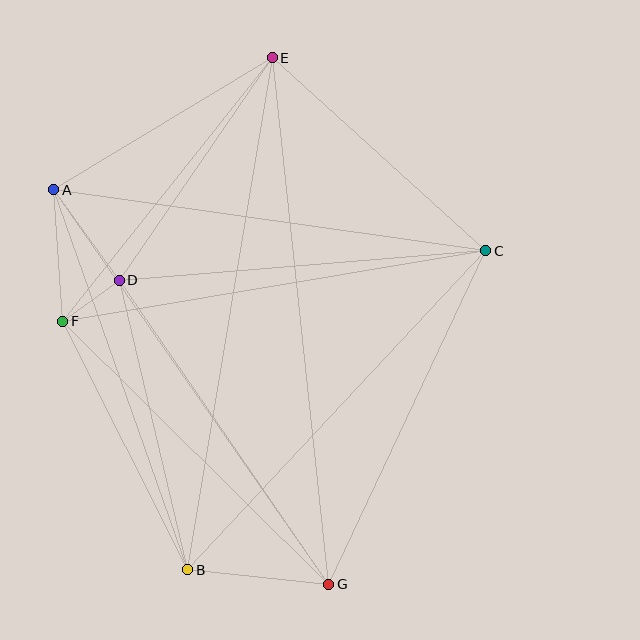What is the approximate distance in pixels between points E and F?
The distance between E and F is approximately 336 pixels.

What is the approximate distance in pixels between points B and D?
The distance between B and D is approximately 297 pixels.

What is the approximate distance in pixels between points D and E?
The distance between D and E is approximately 270 pixels.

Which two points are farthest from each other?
Points E and G are farthest from each other.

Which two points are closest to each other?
Points D and F are closest to each other.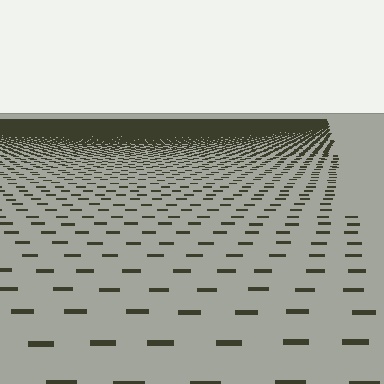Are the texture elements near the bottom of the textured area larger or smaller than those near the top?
Larger. Near the bottom, elements are closer to the viewer and appear at a bigger on-screen size.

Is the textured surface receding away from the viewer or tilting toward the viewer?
The surface is receding away from the viewer. Texture elements get smaller and denser toward the top.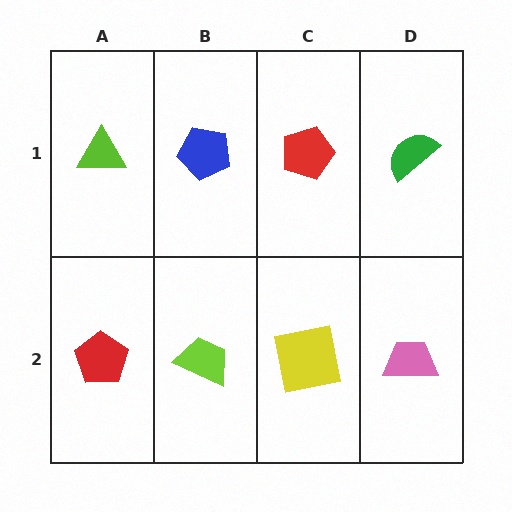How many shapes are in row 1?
4 shapes.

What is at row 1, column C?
A red pentagon.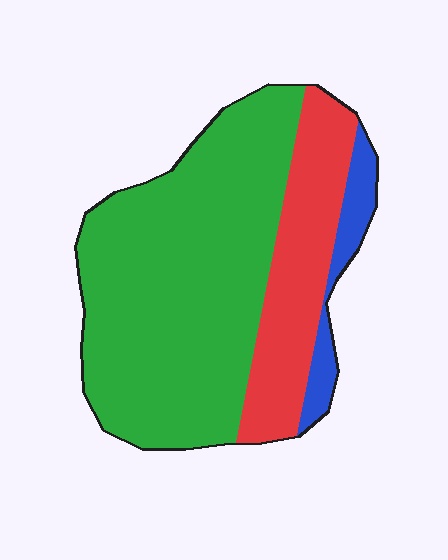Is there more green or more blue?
Green.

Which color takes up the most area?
Green, at roughly 65%.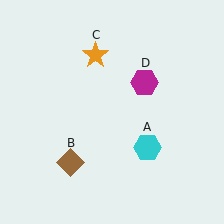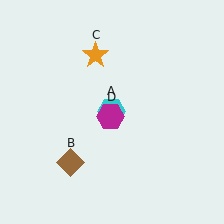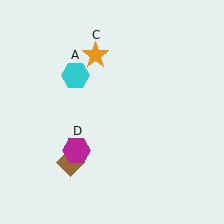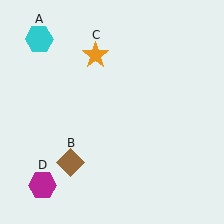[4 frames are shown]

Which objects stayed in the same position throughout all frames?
Brown diamond (object B) and orange star (object C) remained stationary.